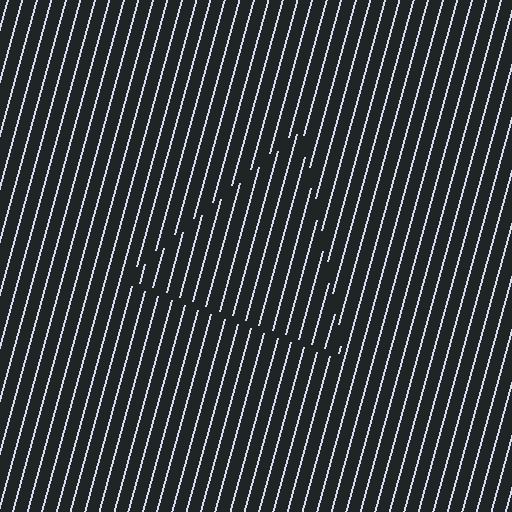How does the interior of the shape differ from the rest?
The interior of the shape contains the same grating, shifted by half a period — the contour is defined by the phase discontinuity where line-ends from the inner and outer gratings abut.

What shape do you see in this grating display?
An illusory triangle. The interior of the shape contains the same grating, shifted by half a period — the contour is defined by the phase discontinuity where line-ends from the inner and outer gratings abut.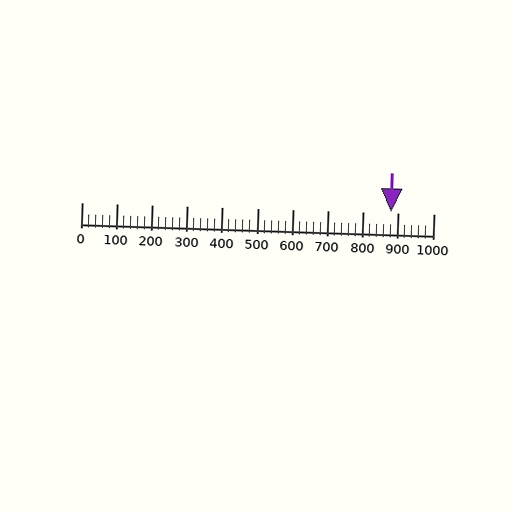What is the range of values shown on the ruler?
The ruler shows values from 0 to 1000.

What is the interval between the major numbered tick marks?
The major tick marks are spaced 100 units apart.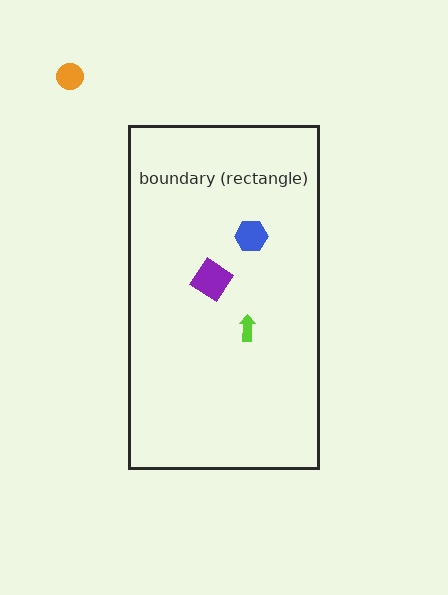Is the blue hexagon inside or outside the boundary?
Inside.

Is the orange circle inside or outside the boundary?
Outside.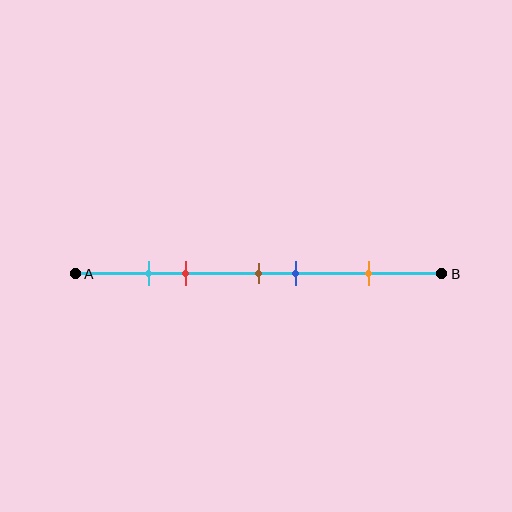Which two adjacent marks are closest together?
The cyan and red marks are the closest adjacent pair.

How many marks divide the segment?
There are 5 marks dividing the segment.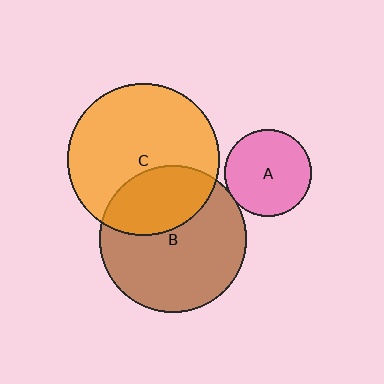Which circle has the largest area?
Circle C (orange).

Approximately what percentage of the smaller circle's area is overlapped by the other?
Approximately 5%.